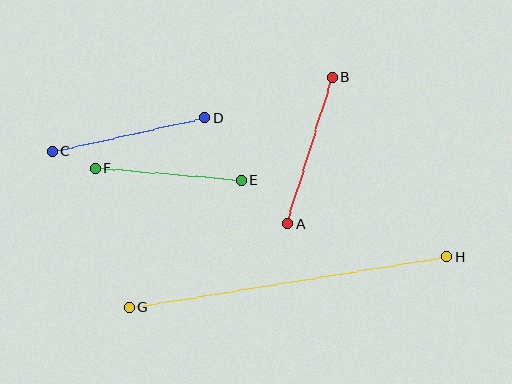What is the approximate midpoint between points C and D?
The midpoint is at approximately (128, 135) pixels.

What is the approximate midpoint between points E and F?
The midpoint is at approximately (168, 174) pixels.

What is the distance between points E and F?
The distance is approximately 146 pixels.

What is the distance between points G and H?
The distance is approximately 321 pixels.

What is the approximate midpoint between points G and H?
The midpoint is at approximately (288, 282) pixels.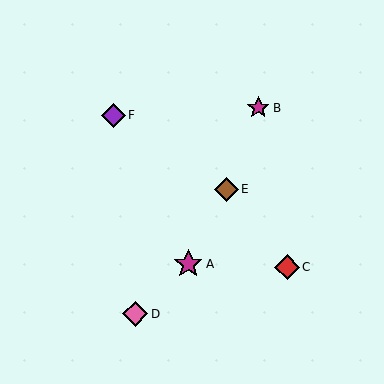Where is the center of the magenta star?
The center of the magenta star is at (188, 264).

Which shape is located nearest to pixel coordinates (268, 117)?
The magenta star (labeled B) at (258, 108) is nearest to that location.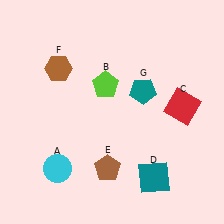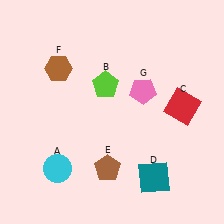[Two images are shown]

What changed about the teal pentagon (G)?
In Image 1, G is teal. In Image 2, it changed to pink.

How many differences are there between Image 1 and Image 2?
There is 1 difference between the two images.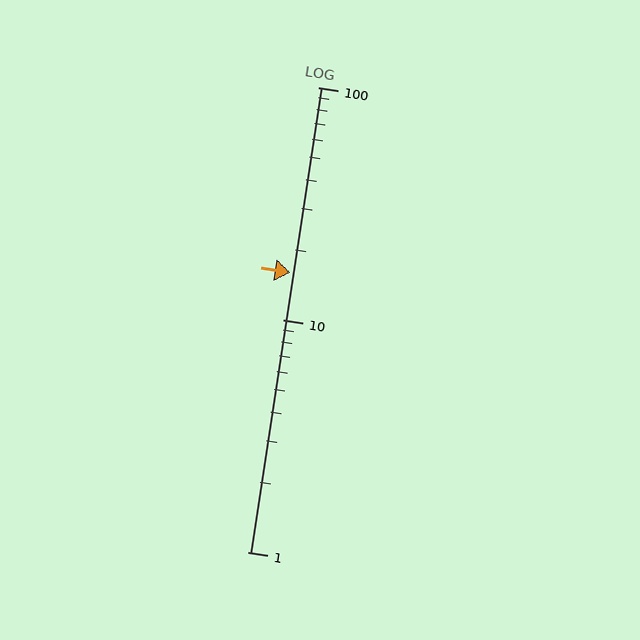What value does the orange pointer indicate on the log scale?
The pointer indicates approximately 16.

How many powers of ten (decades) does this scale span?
The scale spans 2 decades, from 1 to 100.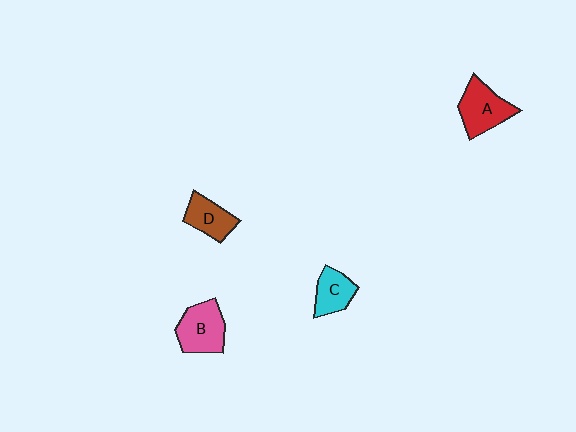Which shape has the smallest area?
Shape C (cyan).